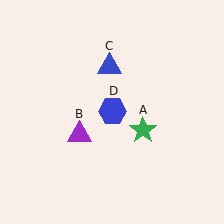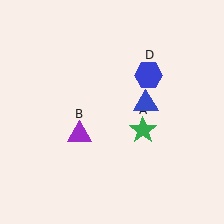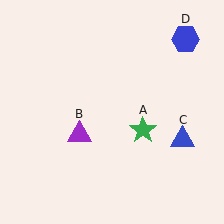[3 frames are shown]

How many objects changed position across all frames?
2 objects changed position: blue triangle (object C), blue hexagon (object D).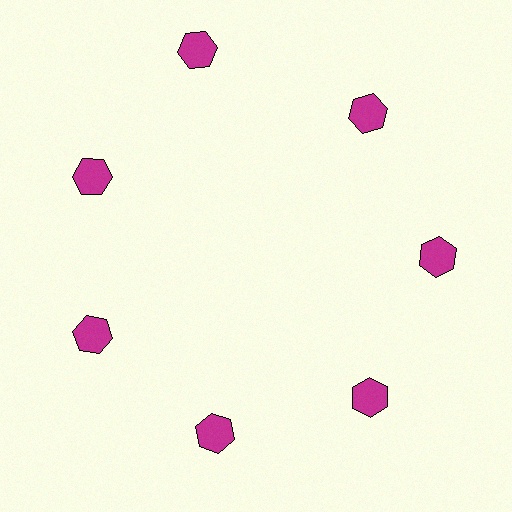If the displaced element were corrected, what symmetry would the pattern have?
It would have 7-fold rotational symmetry — the pattern would map onto itself every 51 degrees.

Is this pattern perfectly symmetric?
No. The 7 magenta hexagons are arranged in a ring, but one element near the 12 o'clock position is pushed outward from the center, breaking the 7-fold rotational symmetry.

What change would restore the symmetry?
The symmetry would be restored by moving it inward, back onto the ring so that all 7 hexagons sit at equal angles and equal distance from the center.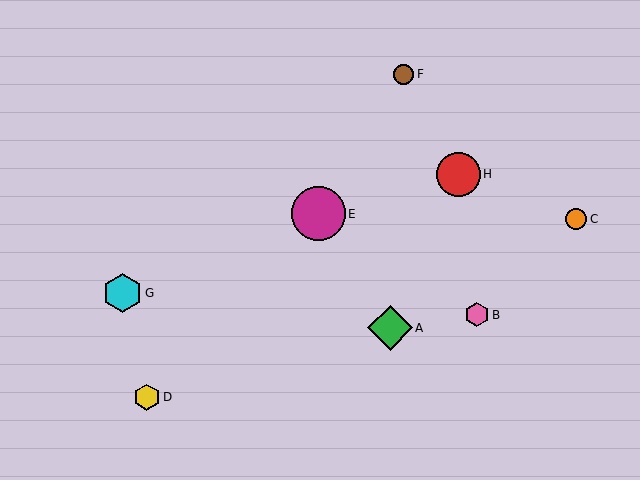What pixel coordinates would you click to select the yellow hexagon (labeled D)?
Click at (147, 397) to select the yellow hexagon D.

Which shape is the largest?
The magenta circle (labeled E) is the largest.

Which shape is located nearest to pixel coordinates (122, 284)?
The cyan hexagon (labeled G) at (122, 293) is nearest to that location.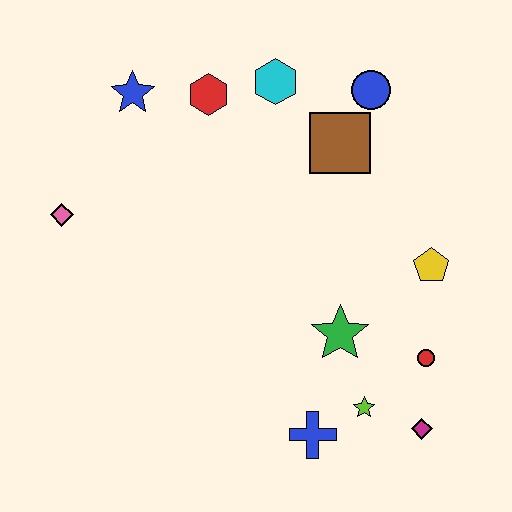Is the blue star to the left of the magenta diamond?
Yes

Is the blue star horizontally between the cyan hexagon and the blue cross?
No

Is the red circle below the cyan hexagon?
Yes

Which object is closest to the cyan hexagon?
The red hexagon is closest to the cyan hexagon.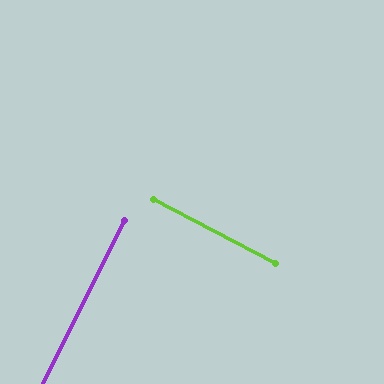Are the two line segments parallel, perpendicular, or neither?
Perpendicular — they meet at approximately 89°.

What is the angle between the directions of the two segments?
Approximately 89 degrees.